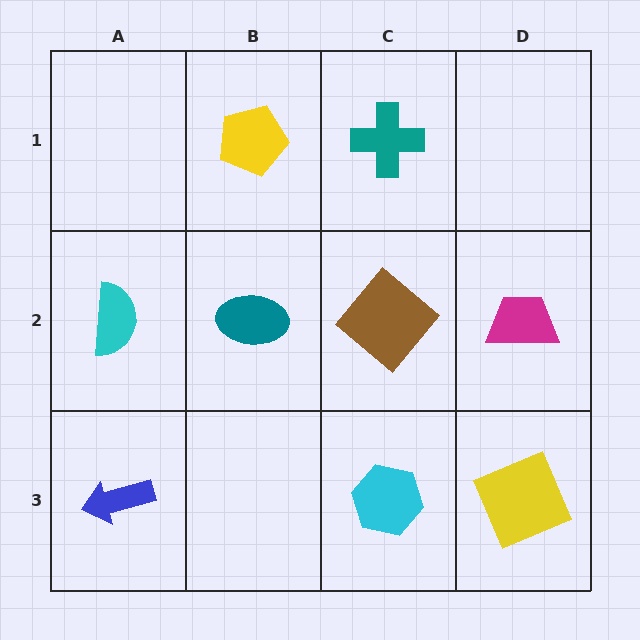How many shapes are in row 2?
4 shapes.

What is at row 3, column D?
A yellow square.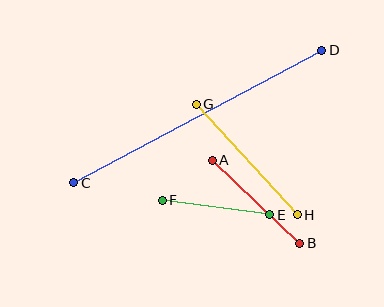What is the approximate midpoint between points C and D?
The midpoint is at approximately (198, 117) pixels.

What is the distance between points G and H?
The distance is approximately 150 pixels.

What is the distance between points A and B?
The distance is approximately 121 pixels.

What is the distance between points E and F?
The distance is approximately 108 pixels.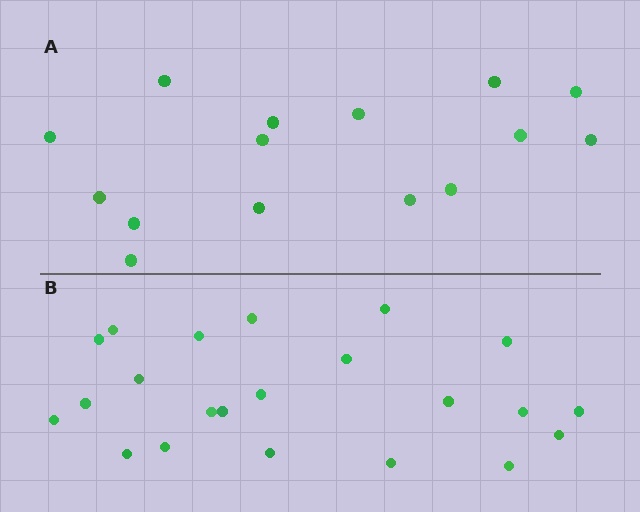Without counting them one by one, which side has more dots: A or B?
Region B (the bottom region) has more dots.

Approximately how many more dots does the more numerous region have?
Region B has roughly 8 or so more dots than region A.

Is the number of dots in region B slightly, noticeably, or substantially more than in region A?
Region B has substantially more. The ratio is roughly 1.5 to 1.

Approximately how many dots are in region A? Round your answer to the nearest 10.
About 20 dots. (The exact count is 15, which rounds to 20.)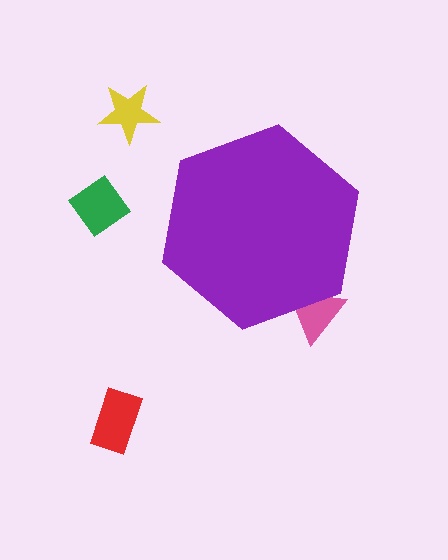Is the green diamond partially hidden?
No, the green diamond is fully visible.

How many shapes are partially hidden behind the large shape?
1 shape is partially hidden.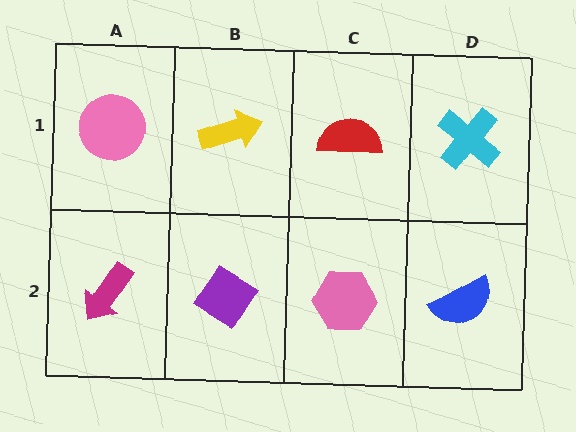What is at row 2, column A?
A magenta arrow.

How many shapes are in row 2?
4 shapes.